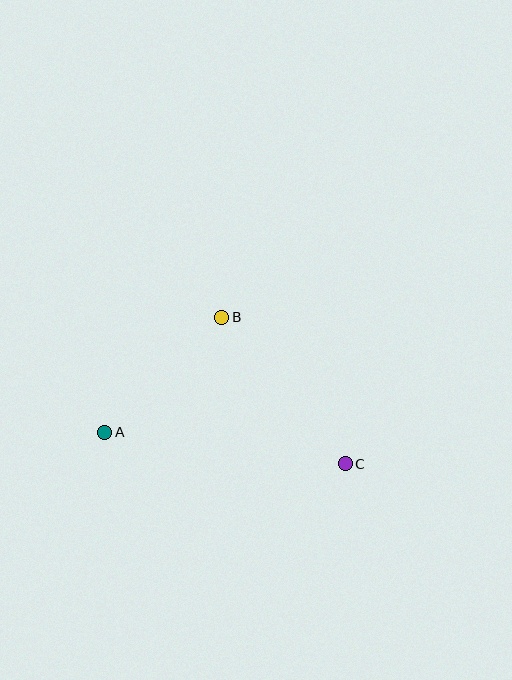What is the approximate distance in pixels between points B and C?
The distance between B and C is approximately 192 pixels.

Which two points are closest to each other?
Points A and B are closest to each other.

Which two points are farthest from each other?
Points A and C are farthest from each other.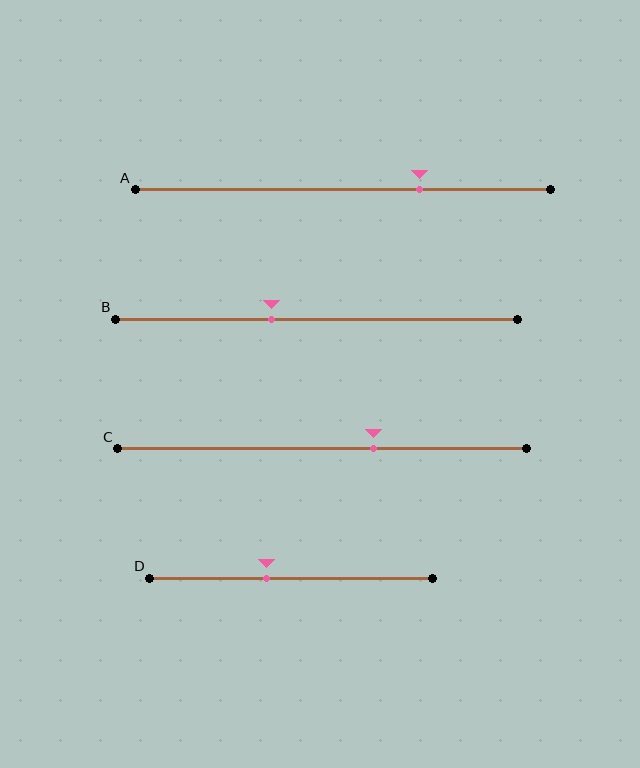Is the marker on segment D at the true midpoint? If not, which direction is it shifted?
No, the marker on segment D is shifted to the left by about 9% of the segment length.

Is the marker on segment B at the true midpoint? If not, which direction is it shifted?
No, the marker on segment B is shifted to the left by about 11% of the segment length.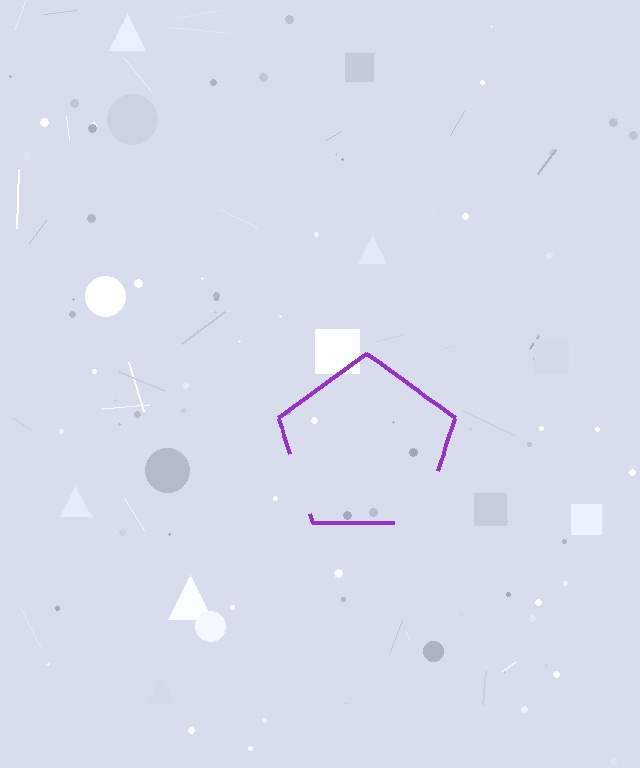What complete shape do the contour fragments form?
The contour fragments form a pentagon.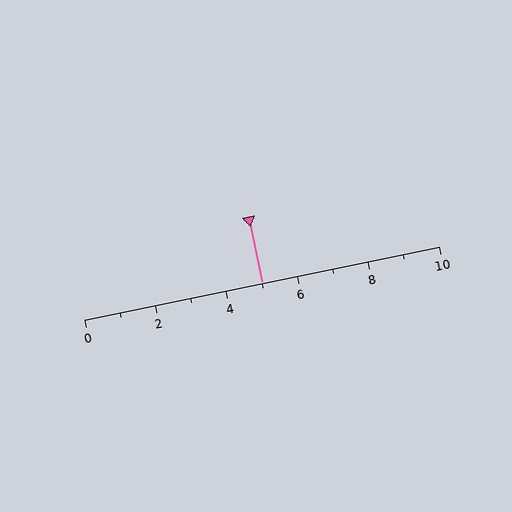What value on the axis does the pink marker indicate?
The marker indicates approximately 5.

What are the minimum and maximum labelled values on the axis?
The axis runs from 0 to 10.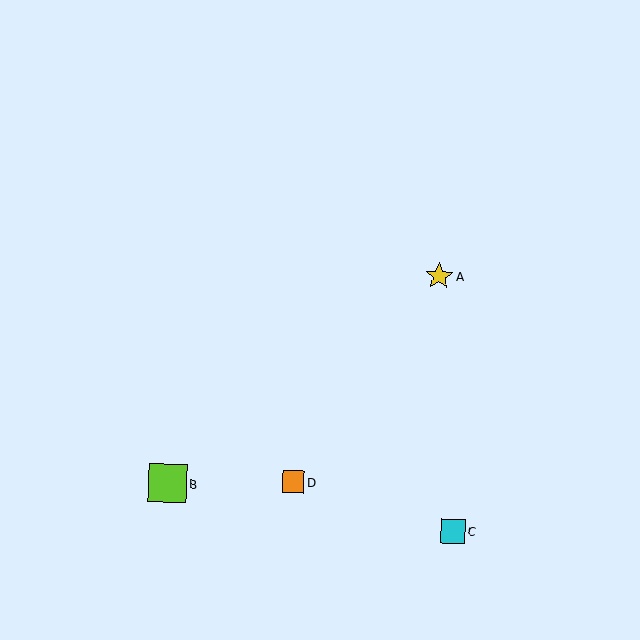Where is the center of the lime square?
The center of the lime square is at (167, 483).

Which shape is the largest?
The lime square (labeled B) is the largest.